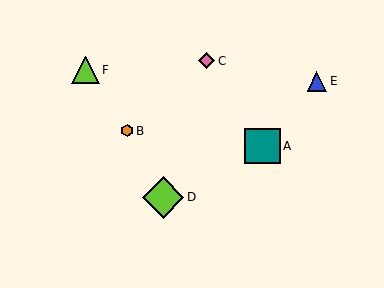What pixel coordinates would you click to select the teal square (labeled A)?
Click at (262, 146) to select the teal square A.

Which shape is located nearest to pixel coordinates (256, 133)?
The teal square (labeled A) at (262, 146) is nearest to that location.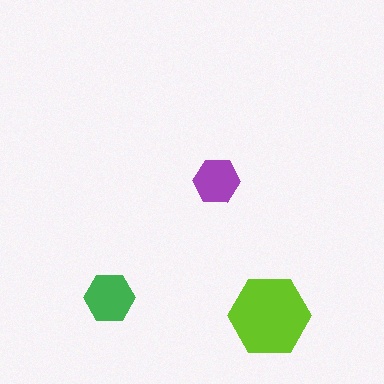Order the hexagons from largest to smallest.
the lime one, the green one, the purple one.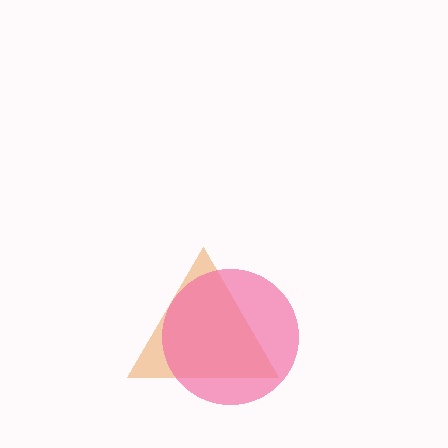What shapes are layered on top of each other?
The layered shapes are: an orange triangle, a pink circle.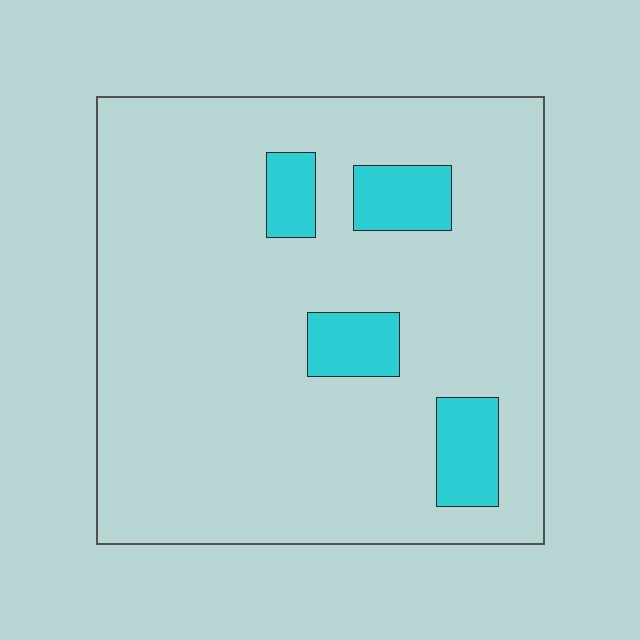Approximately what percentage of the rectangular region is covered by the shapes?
Approximately 10%.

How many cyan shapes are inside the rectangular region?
4.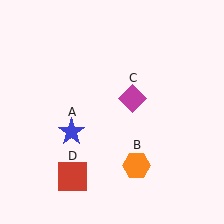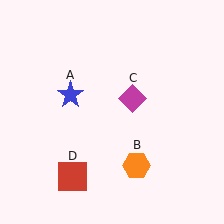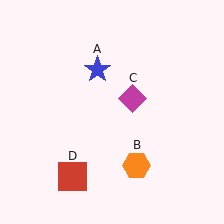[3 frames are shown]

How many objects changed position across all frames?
1 object changed position: blue star (object A).